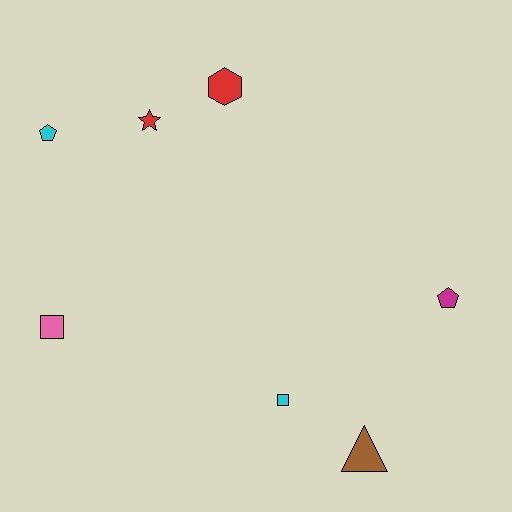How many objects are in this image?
There are 7 objects.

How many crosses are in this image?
There are no crosses.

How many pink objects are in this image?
There is 1 pink object.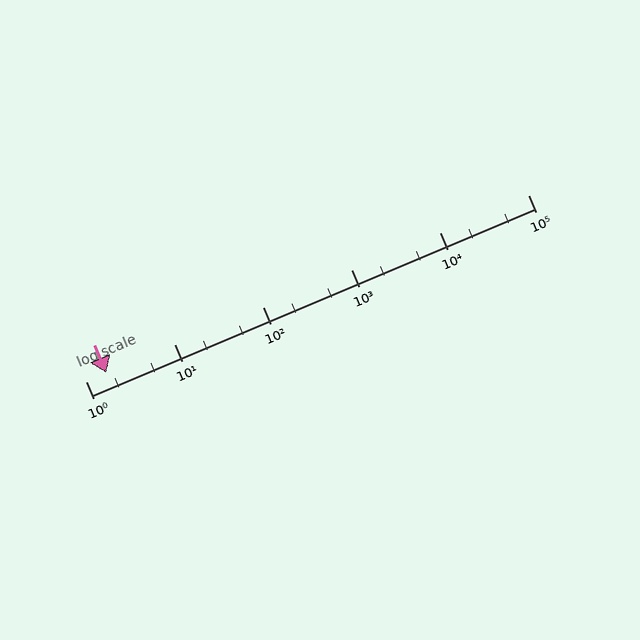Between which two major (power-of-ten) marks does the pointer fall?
The pointer is between 1 and 10.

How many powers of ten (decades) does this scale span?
The scale spans 5 decades, from 1 to 100000.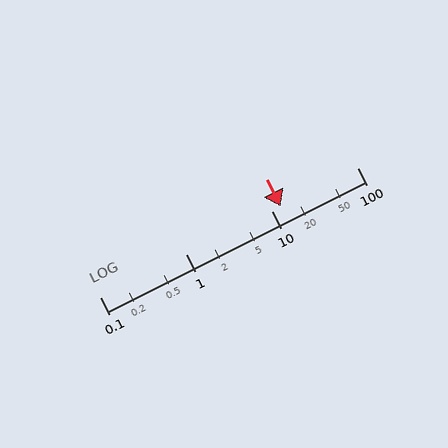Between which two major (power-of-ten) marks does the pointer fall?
The pointer is between 10 and 100.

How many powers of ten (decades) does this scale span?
The scale spans 3 decades, from 0.1 to 100.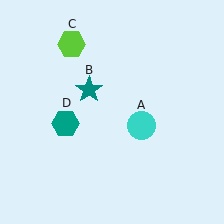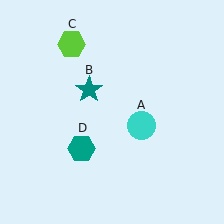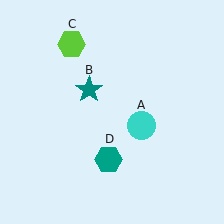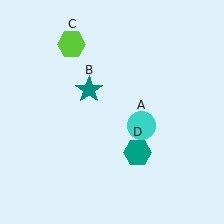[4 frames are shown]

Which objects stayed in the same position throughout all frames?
Cyan circle (object A) and teal star (object B) and lime hexagon (object C) remained stationary.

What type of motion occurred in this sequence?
The teal hexagon (object D) rotated counterclockwise around the center of the scene.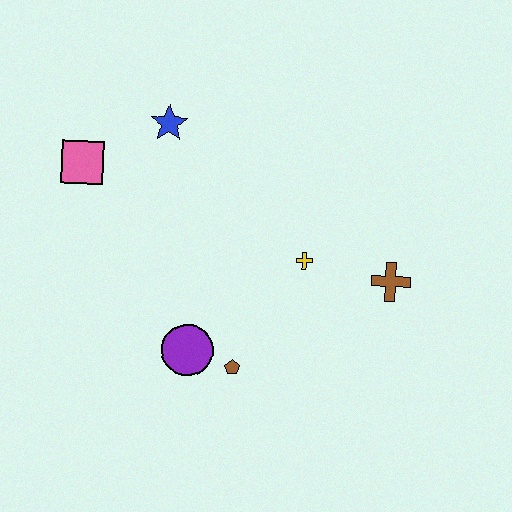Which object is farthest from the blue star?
The brown cross is farthest from the blue star.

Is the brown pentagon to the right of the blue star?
Yes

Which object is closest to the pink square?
The blue star is closest to the pink square.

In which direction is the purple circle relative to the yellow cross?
The purple circle is to the left of the yellow cross.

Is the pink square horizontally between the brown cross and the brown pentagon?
No